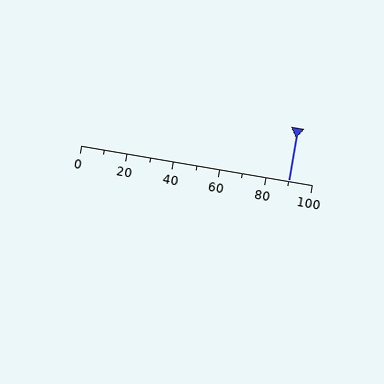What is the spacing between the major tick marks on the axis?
The major ticks are spaced 20 apart.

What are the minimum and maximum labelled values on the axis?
The axis runs from 0 to 100.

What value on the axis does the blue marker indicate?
The marker indicates approximately 90.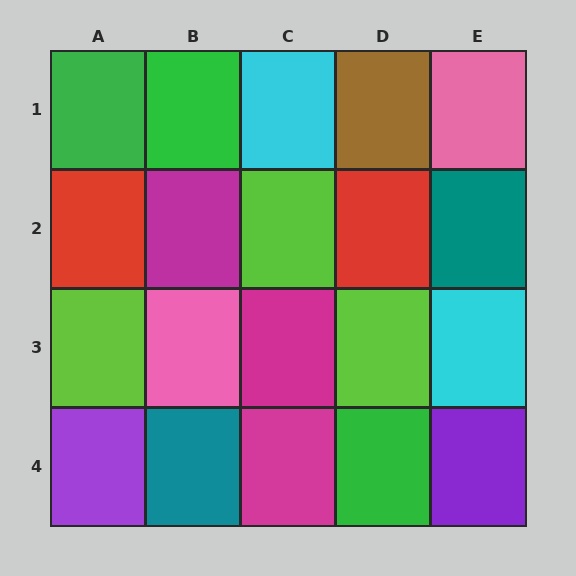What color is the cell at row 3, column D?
Lime.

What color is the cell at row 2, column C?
Lime.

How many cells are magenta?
3 cells are magenta.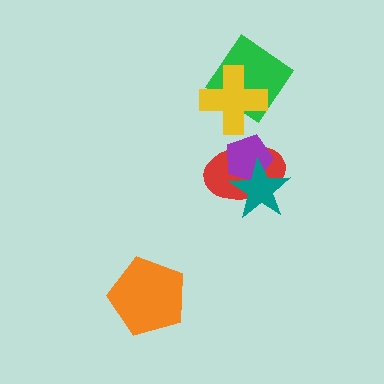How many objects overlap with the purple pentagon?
2 objects overlap with the purple pentagon.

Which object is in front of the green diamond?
The yellow cross is in front of the green diamond.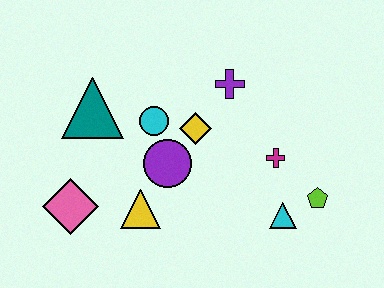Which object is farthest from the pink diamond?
The lime pentagon is farthest from the pink diamond.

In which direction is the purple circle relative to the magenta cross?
The purple circle is to the left of the magenta cross.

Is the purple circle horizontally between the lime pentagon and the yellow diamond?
No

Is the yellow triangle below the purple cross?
Yes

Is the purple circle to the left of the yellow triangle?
No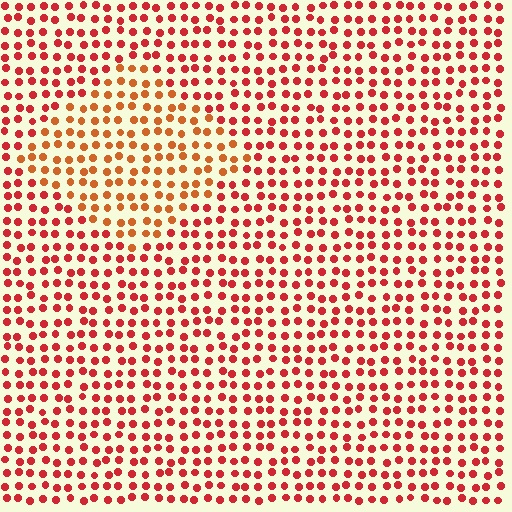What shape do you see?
I see a diamond.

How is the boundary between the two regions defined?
The boundary is defined purely by a slight shift in hue (about 26 degrees). Spacing, size, and orientation are identical on both sides.